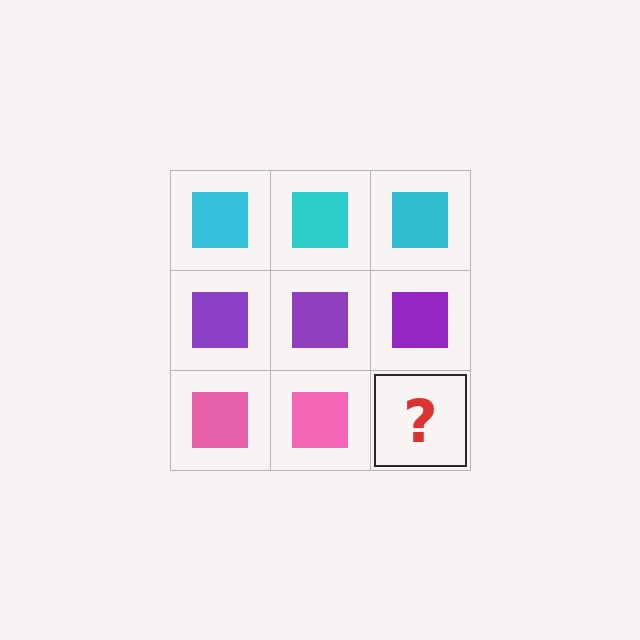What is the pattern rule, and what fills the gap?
The rule is that each row has a consistent color. The gap should be filled with a pink square.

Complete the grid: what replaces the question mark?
The question mark should be replaced with a pink square.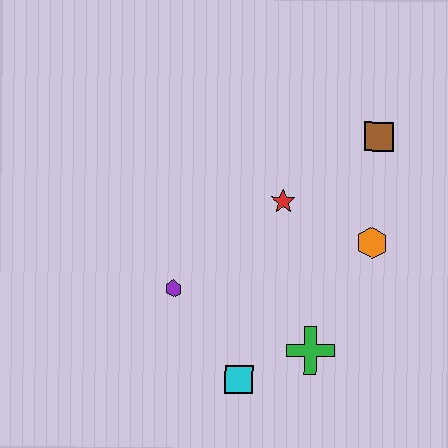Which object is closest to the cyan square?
The green cross is closest to the cyan square.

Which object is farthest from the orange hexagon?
The purple hexagon is farthest from the orange hexagon.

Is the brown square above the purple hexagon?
Yes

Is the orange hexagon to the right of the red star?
Yes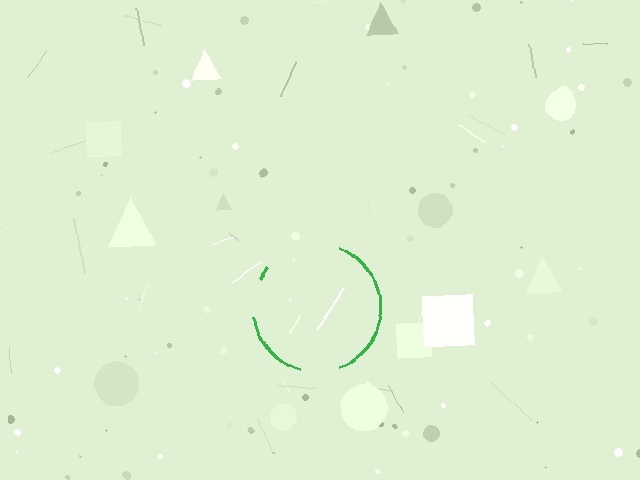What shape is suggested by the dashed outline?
The dashed outline suggests a circle.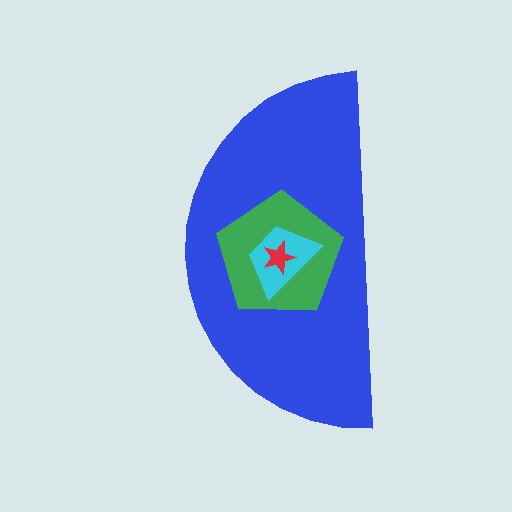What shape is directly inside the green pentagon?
The cyan trapezoid.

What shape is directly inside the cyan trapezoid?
The red star.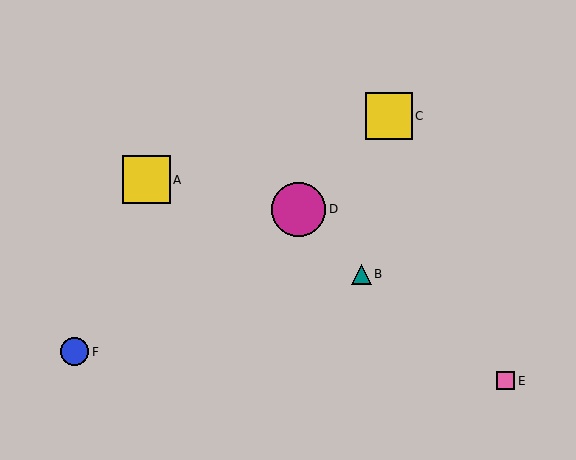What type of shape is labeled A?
Shape A is a yellow square.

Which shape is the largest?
The magenta circle (labeled D) is the largest.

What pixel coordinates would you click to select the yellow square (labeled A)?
Click at (146, 180) to select the yellow square A.